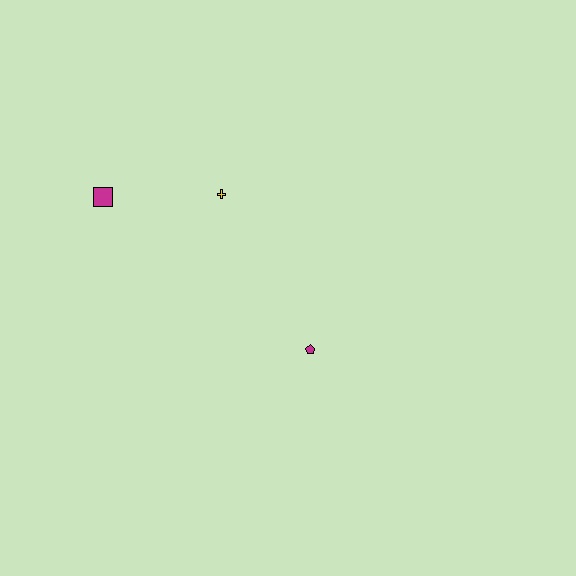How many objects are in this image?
There are 3 objects.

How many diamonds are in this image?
There are no diamonds.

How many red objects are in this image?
There are no red objects.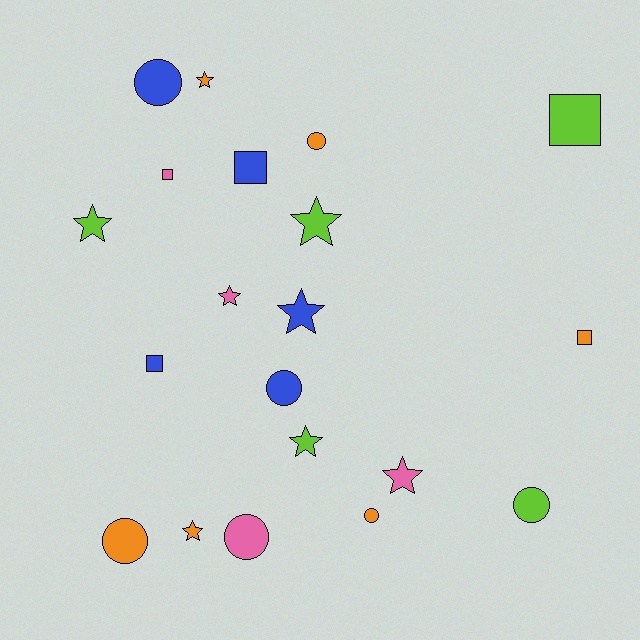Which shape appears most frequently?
Star, with 8 objects.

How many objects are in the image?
There are 20 objects.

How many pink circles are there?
There is 1 pink circle.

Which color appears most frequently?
Orange, with 6 objects.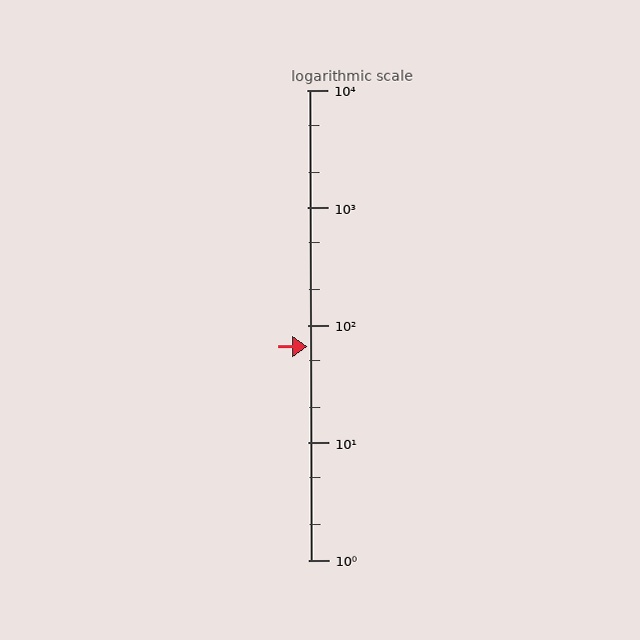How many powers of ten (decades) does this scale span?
The scale spans 4 decades, from 1 to 10000.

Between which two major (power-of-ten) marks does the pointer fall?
The pointer is between 10 and 100.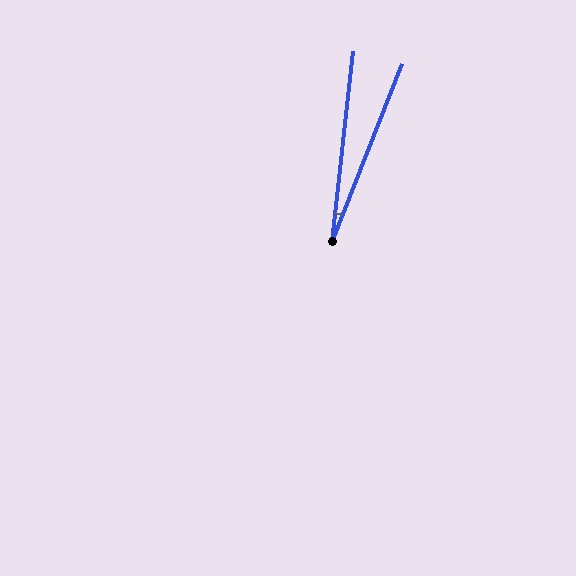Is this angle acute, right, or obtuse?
It is acute.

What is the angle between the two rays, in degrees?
Approximately 15 degrees.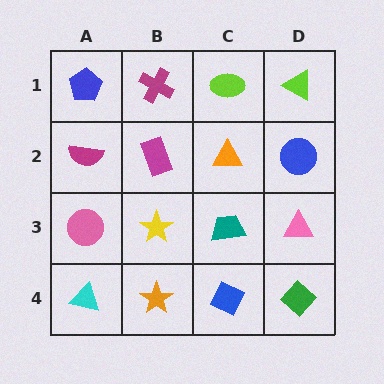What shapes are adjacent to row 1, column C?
An orange triangle (row 2, column C), a magenta cross (row 1, column B), a lime triangle (row 1, column D).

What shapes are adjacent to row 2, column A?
A blue pentagon (row 1, column A), a pink circle (row 3, column A), a magenta rectangle (row 2, column B).